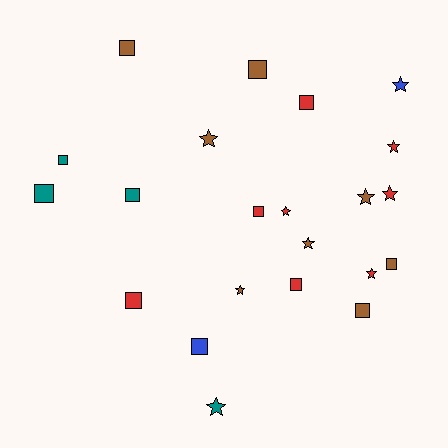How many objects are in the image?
There are 22 objects.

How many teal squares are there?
There are 3 teal squares.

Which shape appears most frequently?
Square, with 12 objects.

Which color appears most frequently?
Brown, with 8 objects.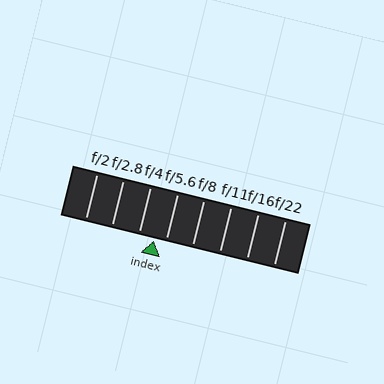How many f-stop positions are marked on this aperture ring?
There are 8 f-stop positions marked.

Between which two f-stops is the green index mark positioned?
The index mark is between f/4 and f/5.6.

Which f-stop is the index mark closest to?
The index mark is closest to f/5.6.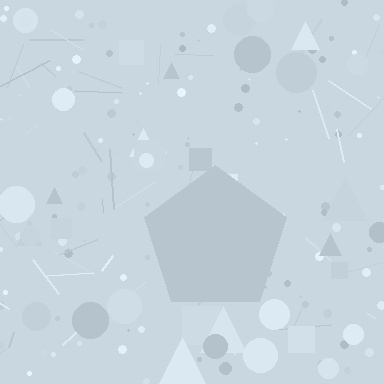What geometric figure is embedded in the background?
A pentagon is embedded in the background.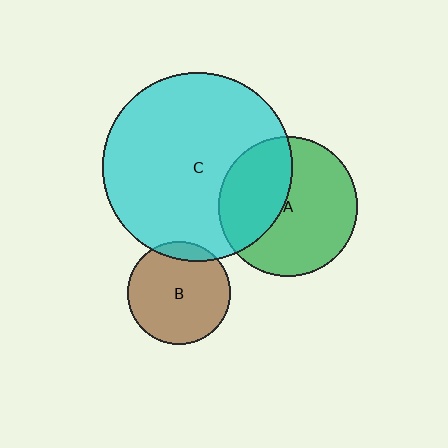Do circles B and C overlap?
Yes.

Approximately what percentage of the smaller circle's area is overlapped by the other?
Approximately 10%.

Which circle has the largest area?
Circle C (cyan).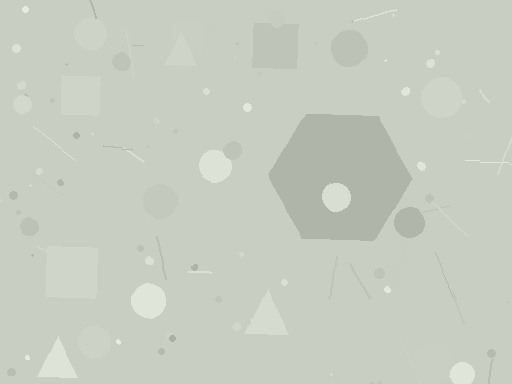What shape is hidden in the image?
A hexagon is hidden in the image.